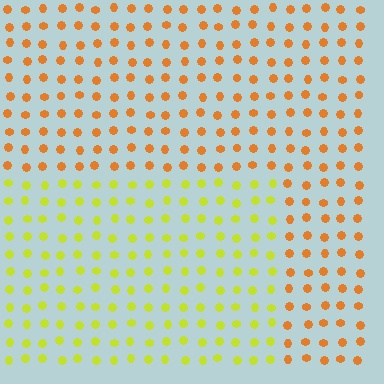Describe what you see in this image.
The image is filled with small orange elements in a uniform arrangement. A rectangle-shaped region is visible where the elements are tinted to a slightly different hue, forming a subtle color boundary.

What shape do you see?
I see a rectangle.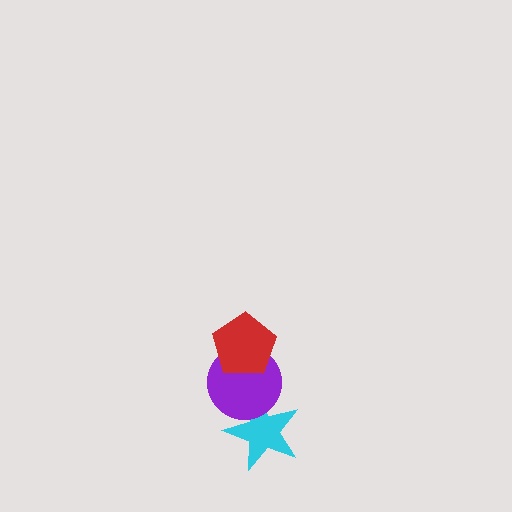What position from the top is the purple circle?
The purple circle is 2nd from the top.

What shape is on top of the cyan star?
The purple circle is on top of the cyan star.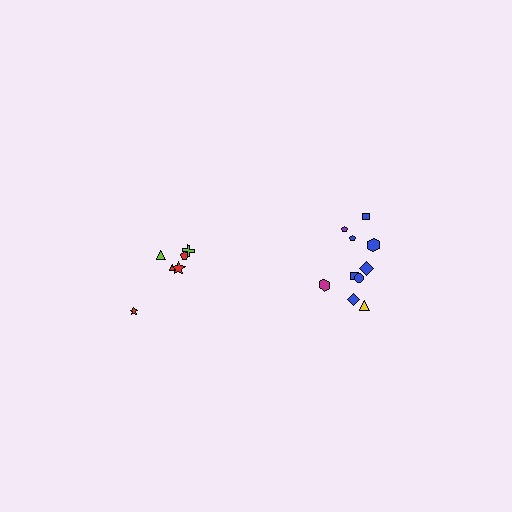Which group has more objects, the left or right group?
The right group.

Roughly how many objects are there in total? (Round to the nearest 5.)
Roughly 15 objects in total.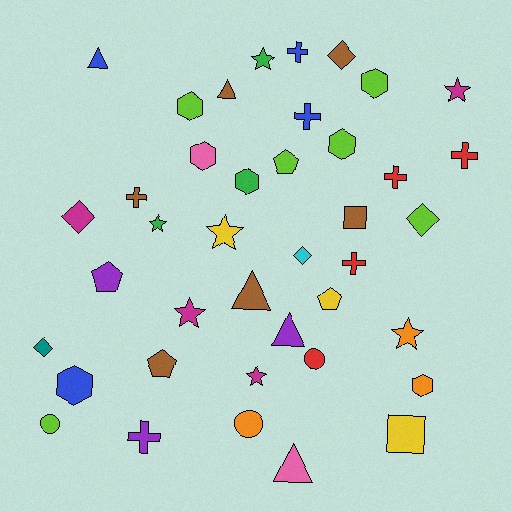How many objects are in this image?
There are 40 objects.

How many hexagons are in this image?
There are 7 hexagons.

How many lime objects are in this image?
There are 6 lime objects.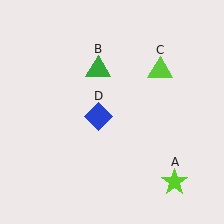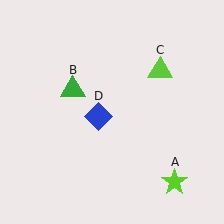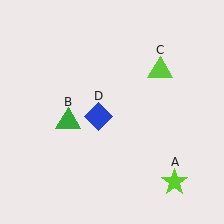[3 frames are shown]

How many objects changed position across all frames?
1 object changed position: green triangle (object B).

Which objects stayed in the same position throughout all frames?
Lime star (object A) and lime triangle (object C) and blue diamond (object D) remained stationary.